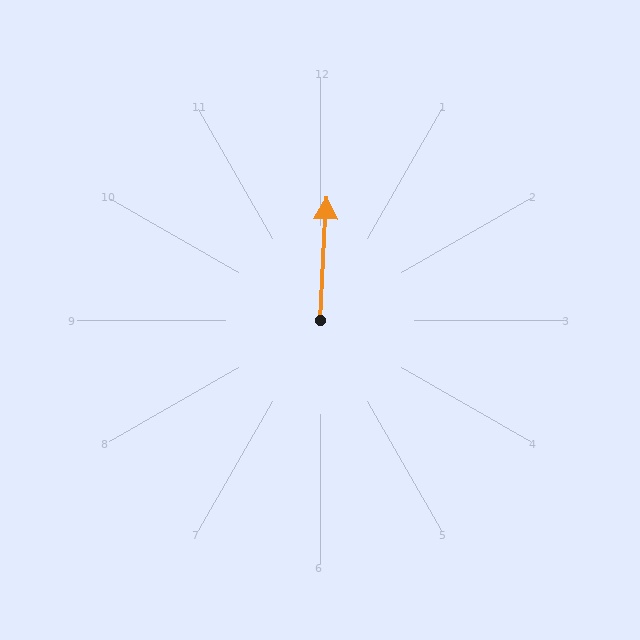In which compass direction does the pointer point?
North.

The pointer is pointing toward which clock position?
Roughly 12 o'clock.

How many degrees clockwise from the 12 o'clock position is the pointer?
Approximately 3 degrees.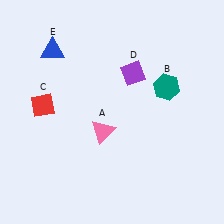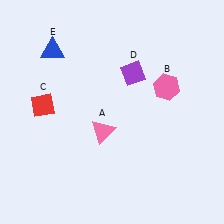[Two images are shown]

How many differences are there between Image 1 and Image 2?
There is 1 difference between the two images.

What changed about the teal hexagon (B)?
In Image 1, B is teal. In Image 2, it changed to pink.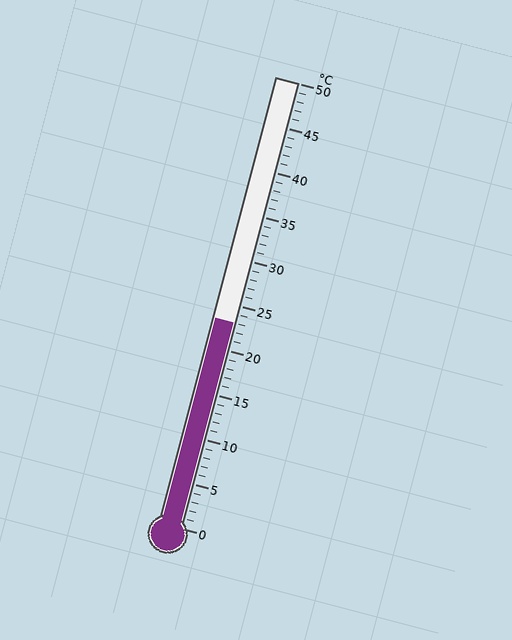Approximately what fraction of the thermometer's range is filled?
The thermometer is filled to approximately 45% of its range.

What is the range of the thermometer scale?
The thermometer scale ranges from 0°C to 50°C.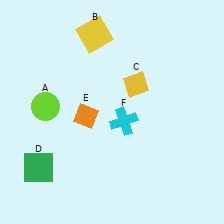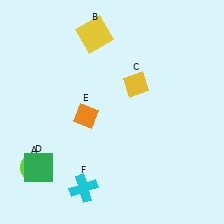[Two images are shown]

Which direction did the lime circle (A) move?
The lime circle (A) moved down.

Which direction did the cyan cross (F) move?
The cyan cross (F) moved down.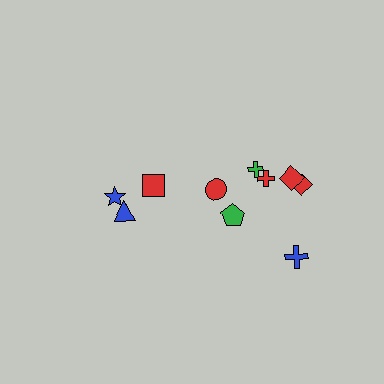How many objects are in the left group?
There are 3 objects.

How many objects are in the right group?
There are 7 objects.